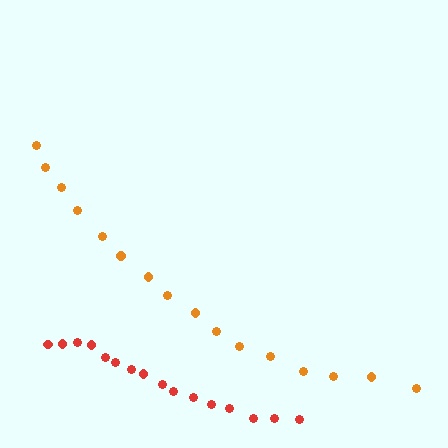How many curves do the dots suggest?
There are 2 distinct paths.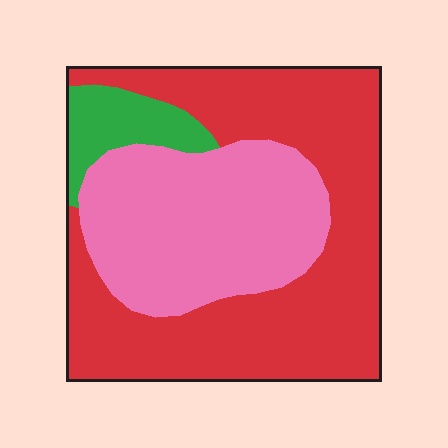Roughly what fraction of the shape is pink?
Pink takes up between a quarter and a half of the shape.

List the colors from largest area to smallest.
From largest to smallest: red, pink, green.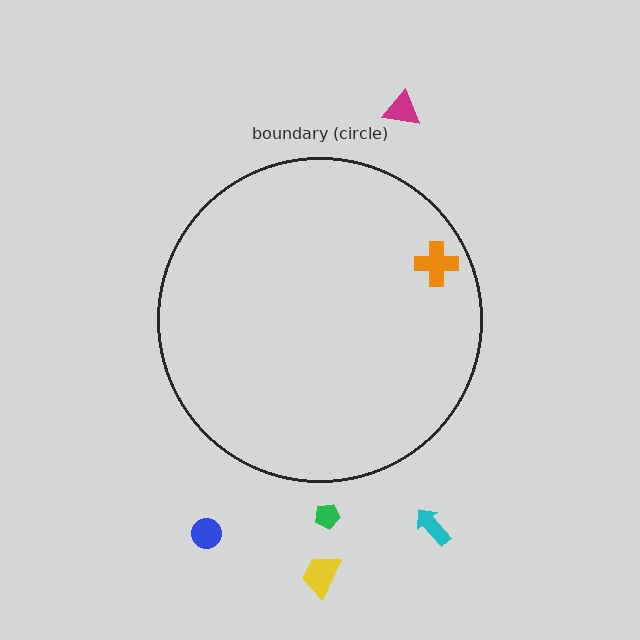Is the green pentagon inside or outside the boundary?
Outside.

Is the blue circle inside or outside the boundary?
Outside.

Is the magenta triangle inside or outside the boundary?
Outside.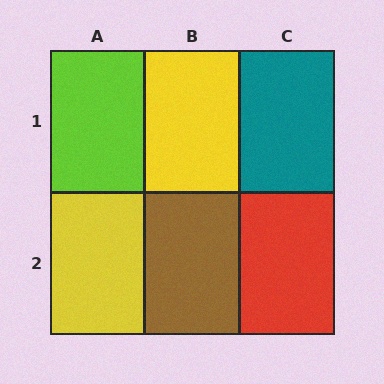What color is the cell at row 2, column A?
Yellow.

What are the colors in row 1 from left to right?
Lime, yellow, teal.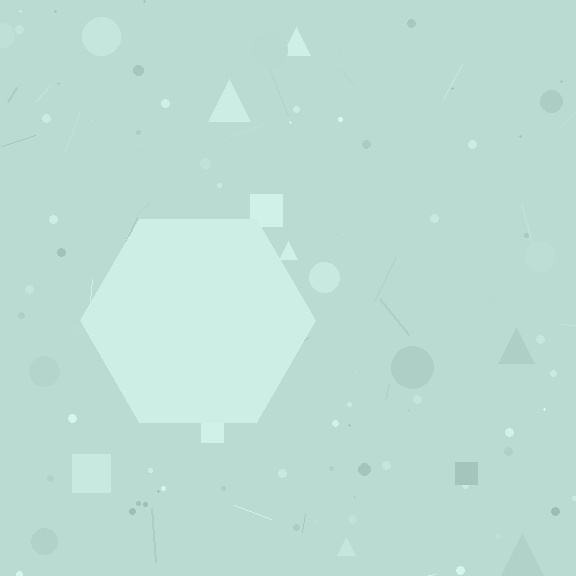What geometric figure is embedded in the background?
A hexagon is embedded in the background.